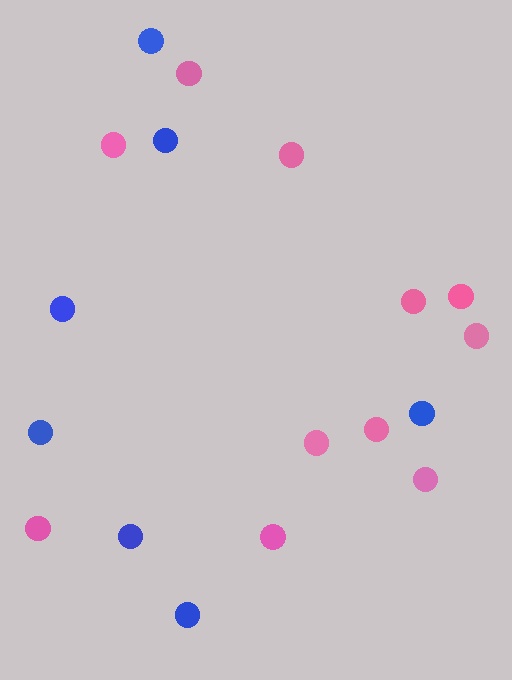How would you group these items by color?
There are 2 groups: one group of blue circles (7) and one group of pink circles (11).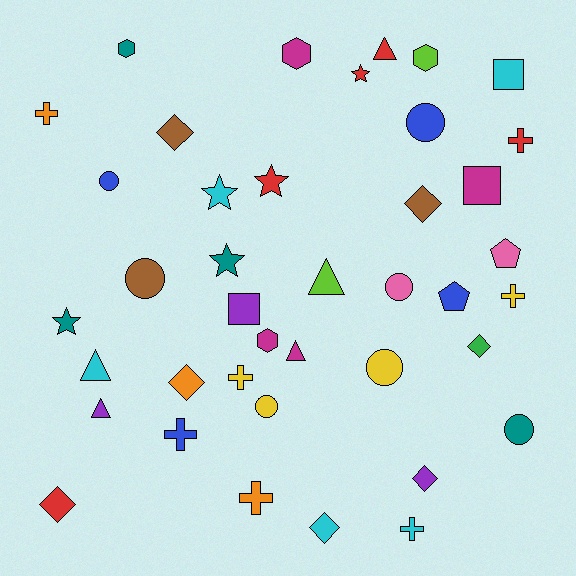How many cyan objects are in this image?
There are 5 cyan objects.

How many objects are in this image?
There are 40 objects.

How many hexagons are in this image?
There are 4 hexagons.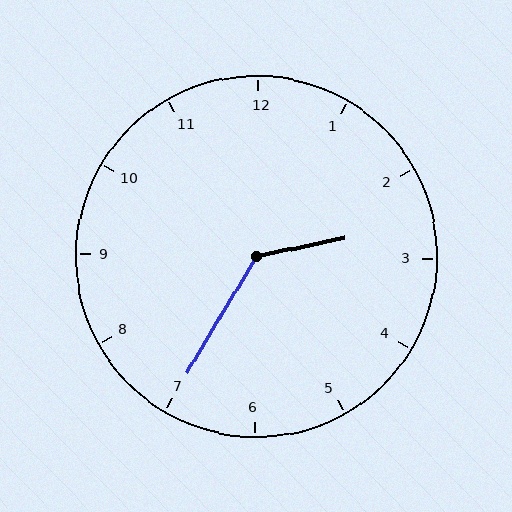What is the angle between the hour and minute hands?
Approximately 132 degrees.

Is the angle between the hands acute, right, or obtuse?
It is obtuse.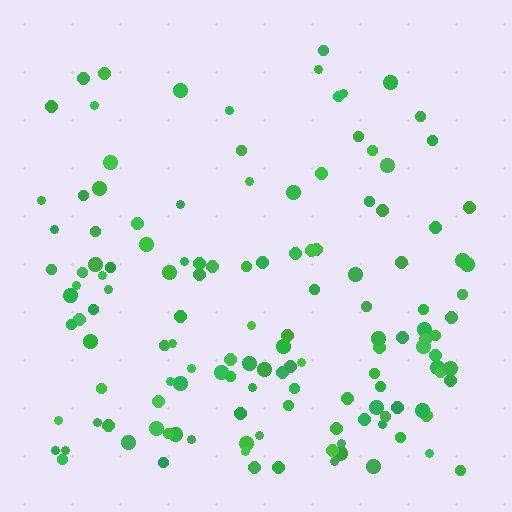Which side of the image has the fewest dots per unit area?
The top.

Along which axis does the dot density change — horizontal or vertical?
Vertical.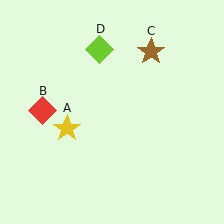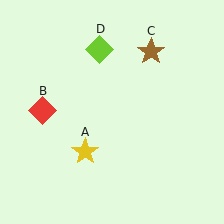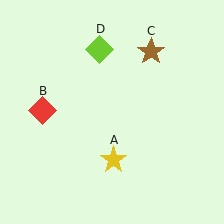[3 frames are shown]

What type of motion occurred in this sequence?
The yellow star (object A) rotated counterclockwise around the center of the scene.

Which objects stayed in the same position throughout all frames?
Red diamond (object B) and brown star (object C) and lime diamond (object D) remained stationary.